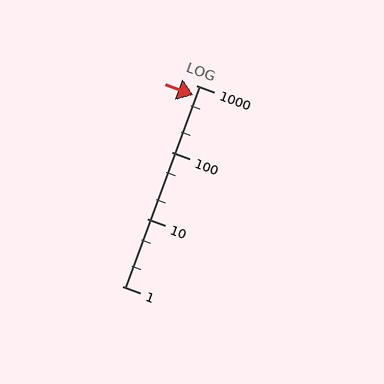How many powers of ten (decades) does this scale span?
The scale spans 3 decades, from 1 to 1000.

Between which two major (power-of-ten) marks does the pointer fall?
The pointer is between 100 and 1000.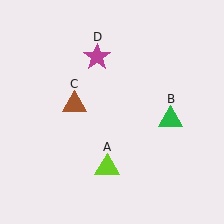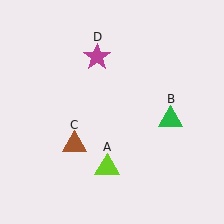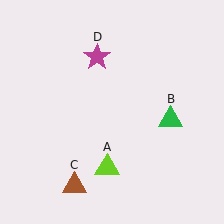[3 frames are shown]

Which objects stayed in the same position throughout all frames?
Lime triangle (object A) and green triangle (object B) and magenta star (object D) remained stationary.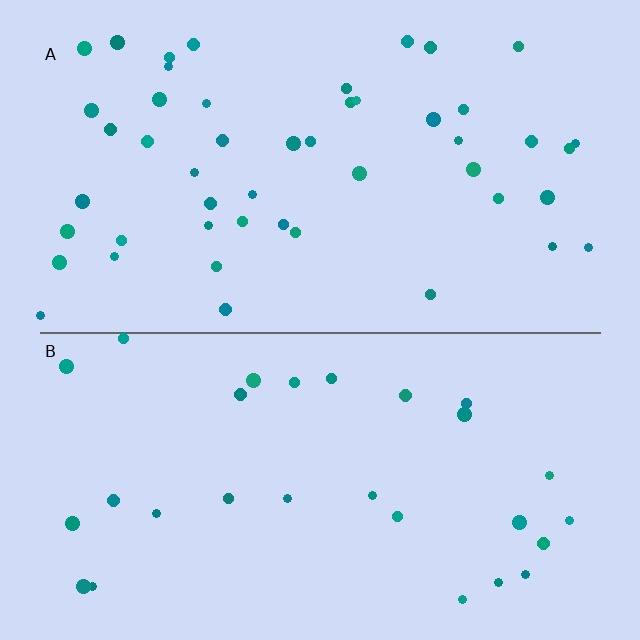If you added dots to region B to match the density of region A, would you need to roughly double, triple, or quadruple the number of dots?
Approximately double.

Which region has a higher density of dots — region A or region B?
A (the top).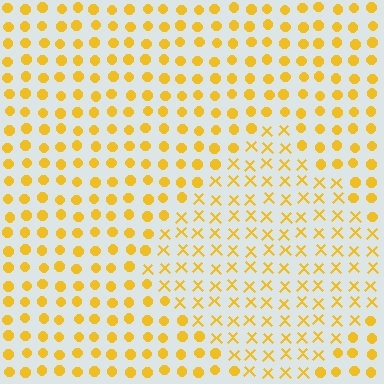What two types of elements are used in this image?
The image uses X marks inside the diamond region and circles outside it.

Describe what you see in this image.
The image is filled with small yellow elements arranged in a uniform grid. A diamond-shaped region contains X marks, while the surrounding area contains circles. The boundary is defined purely by the change in element shape.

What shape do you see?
I see a diamond.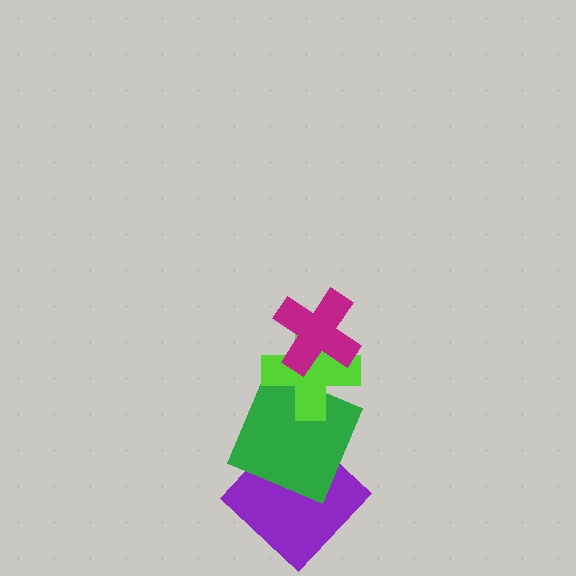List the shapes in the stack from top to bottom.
From top to bottom: the magenta cross, the lime cross, the green square, the purple diamond.